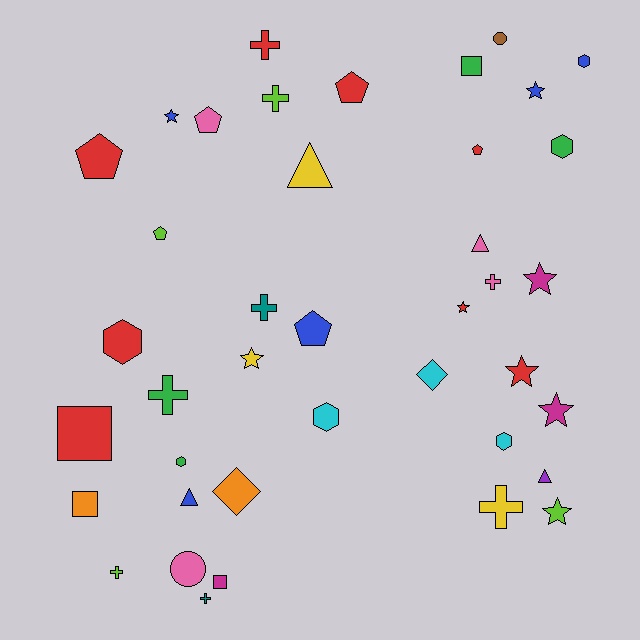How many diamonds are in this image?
There are 2 diamonds.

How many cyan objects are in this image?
There are 3 cyan objects.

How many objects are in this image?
There are 40 objects.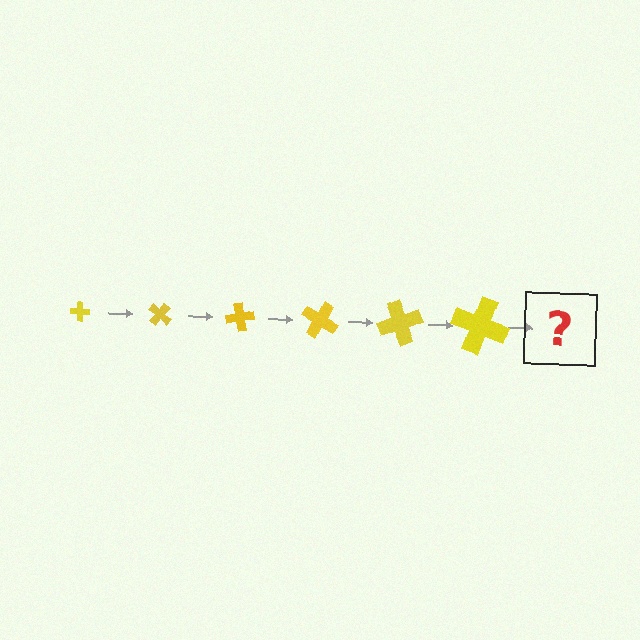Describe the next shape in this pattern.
It should be a cross, larger than the previous one and rotated 240 degrees from the start.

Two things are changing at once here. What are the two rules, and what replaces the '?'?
The two rules are that the cross grows larger each step and it rotates 40 degrees each step. The '?' should be a cross, larger than the previous one and rotated 240 degrees from the start.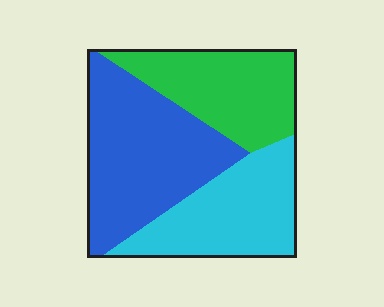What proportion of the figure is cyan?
Cyan takes up about one third (1/3) of the figure.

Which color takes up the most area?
Blue, at roughly 40%.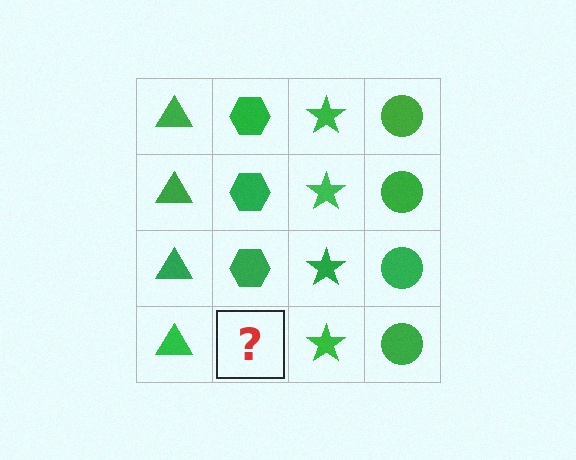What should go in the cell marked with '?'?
The missing cell should contain a green hexagon.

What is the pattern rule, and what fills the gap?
The rule is that each column has a consistent shape. The gap should be filled with a green hexagon.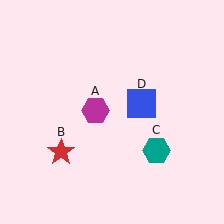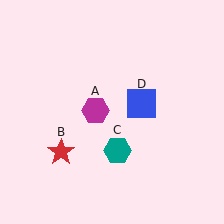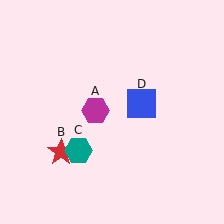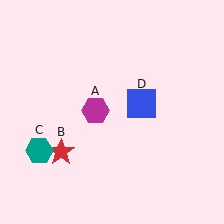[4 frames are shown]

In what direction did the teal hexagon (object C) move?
The teal hexagon (object C) moved left.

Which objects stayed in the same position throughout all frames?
Magenta hexagon (object A) and red star (object B) and blue square (object D) remained stationary.